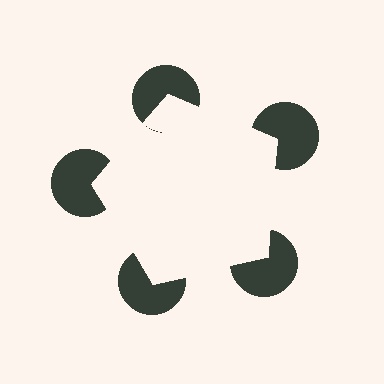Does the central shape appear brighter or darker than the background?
It typically appears slightly brighter than the background, even though no actual brightness change is drawn.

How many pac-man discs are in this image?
There are 5 — one at each vertex of the illusory pentagon.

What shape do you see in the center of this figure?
An illusory pentagon — its edges are inferred from the aligned wedge cuts in the pac-man discs, not physically drawn.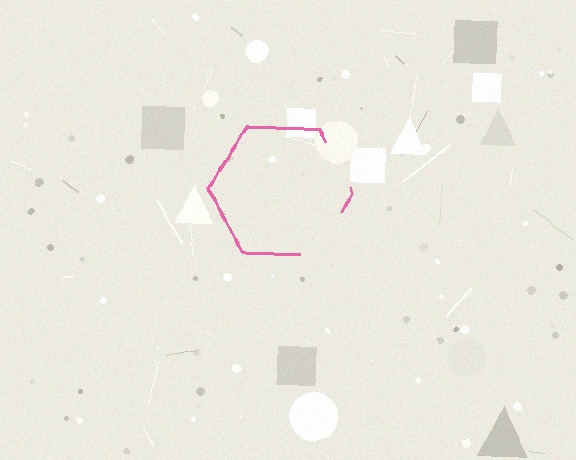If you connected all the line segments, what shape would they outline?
They would outline a hexagon.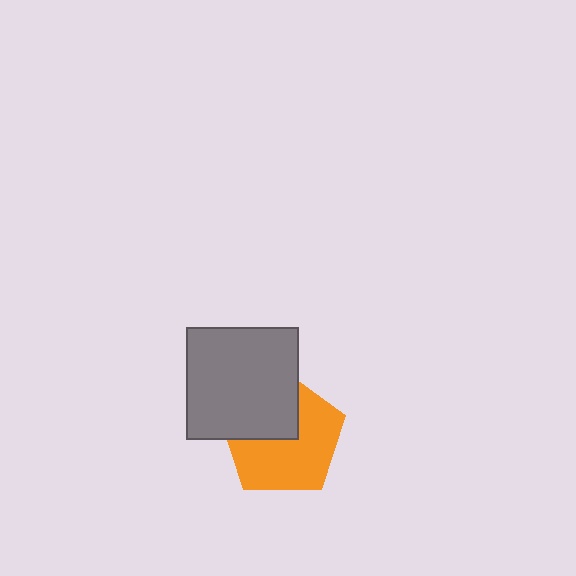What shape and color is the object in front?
The object in front is a gray square.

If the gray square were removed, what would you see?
You would see the complete orange pentagon.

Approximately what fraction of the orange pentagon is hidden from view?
Roughly 38% of the orange pentagon is hidden behind the gray square.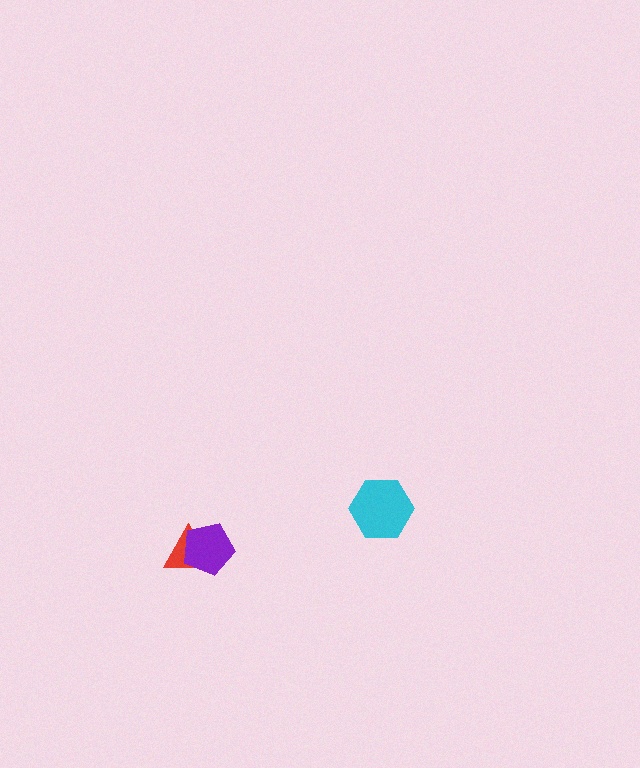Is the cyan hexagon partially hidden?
No, no other shape covers it.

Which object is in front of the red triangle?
The purple pentagon is in front of the red triangle.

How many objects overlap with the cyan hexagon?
0 objects overlap with the cyan hexagon.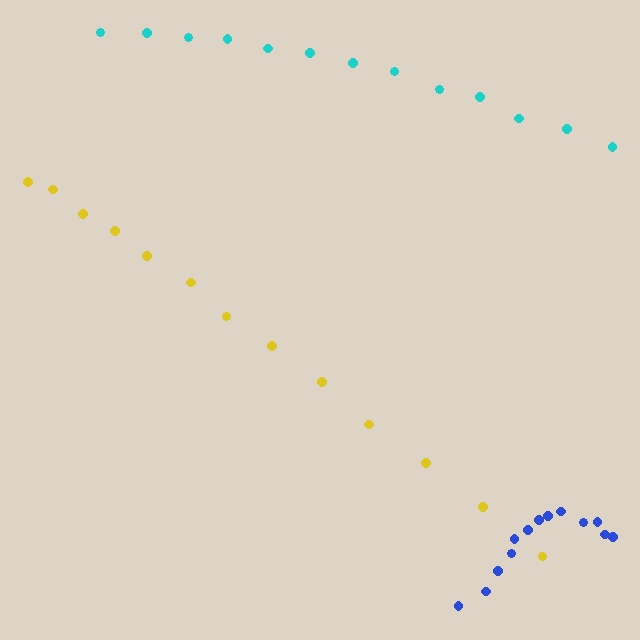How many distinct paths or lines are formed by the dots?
There are 3 distinct paths.